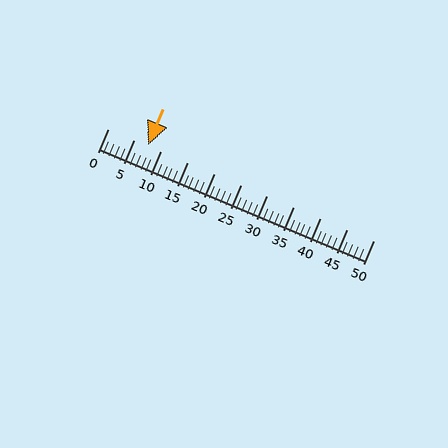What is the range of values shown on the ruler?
The ruler shows values from 0 to 50.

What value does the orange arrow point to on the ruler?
The orange arrow points to approximately 8.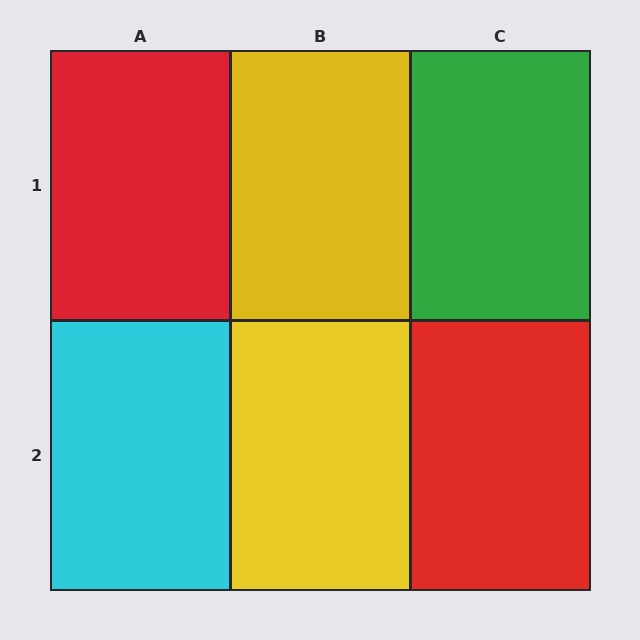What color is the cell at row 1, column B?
Yellow.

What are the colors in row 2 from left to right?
Cyan, yellow, red.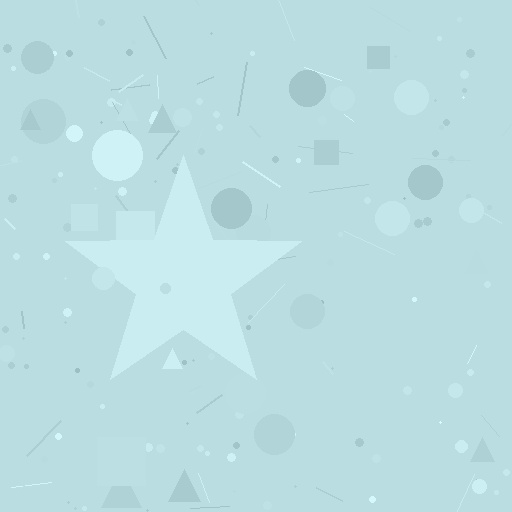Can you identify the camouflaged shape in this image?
The camouflaged shape is a star.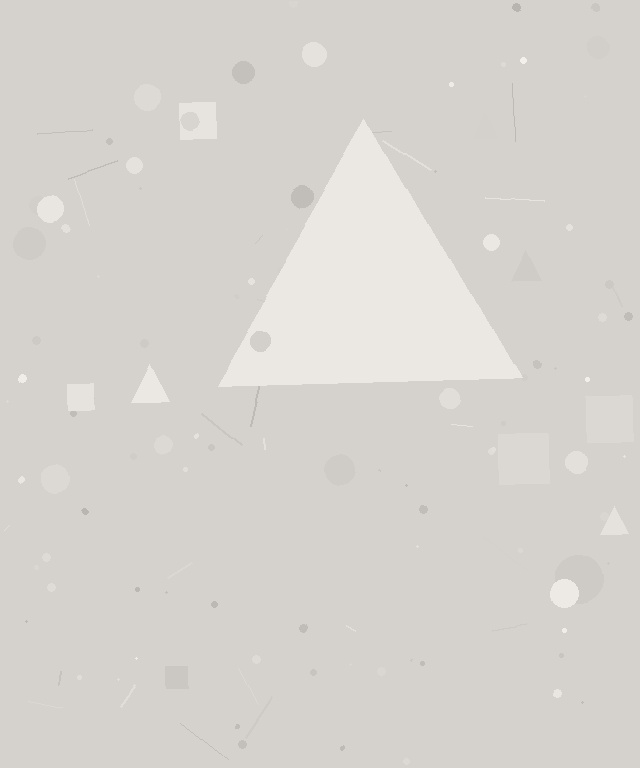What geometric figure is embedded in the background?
A triangle is embedded in the background.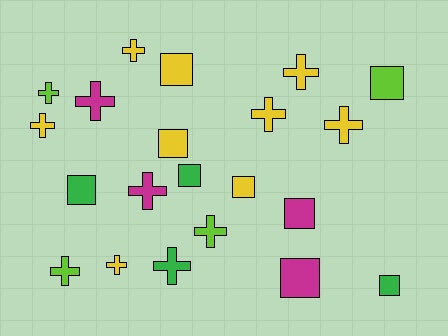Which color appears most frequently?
Yellow, with 9 objects.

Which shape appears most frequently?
Cross, with 12 objects.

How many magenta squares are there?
There are 2 magenta squares.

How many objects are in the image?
There are 21 objects.